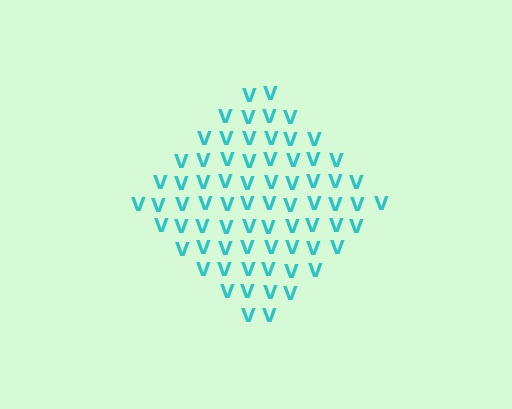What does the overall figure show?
The overall figure shows a diamond.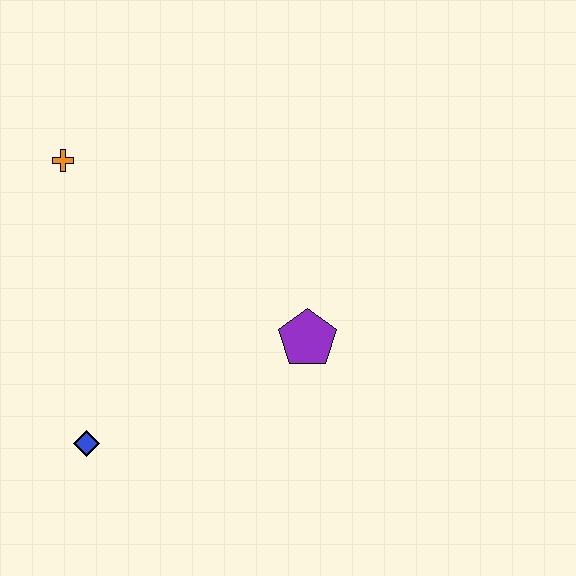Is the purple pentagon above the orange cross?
No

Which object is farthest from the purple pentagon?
The orange cross is farthest from the purple pentagon.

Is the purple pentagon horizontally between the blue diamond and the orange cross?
No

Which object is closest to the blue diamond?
The purple pentagon is closest to the blue diamond.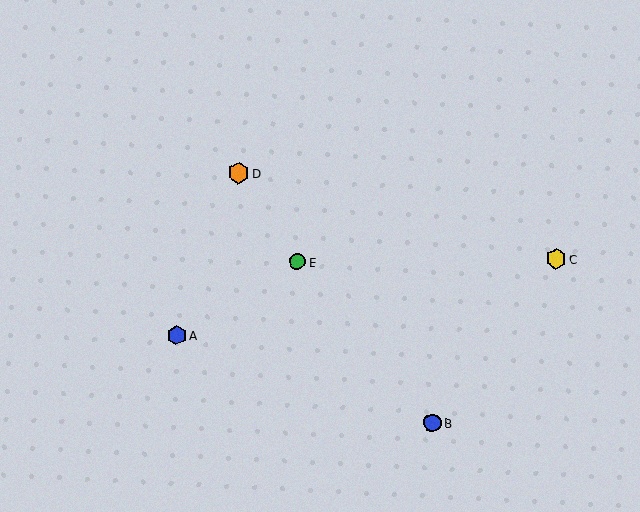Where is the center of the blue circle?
The center of the blue circle is at (433, 423).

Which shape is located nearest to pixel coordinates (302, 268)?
The green circle (labeled E) at (297, 262) is nearest to that location.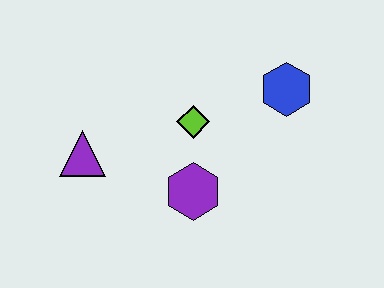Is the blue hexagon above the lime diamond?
Yes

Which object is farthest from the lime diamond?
The purple triangle is farthest from the lime diamond.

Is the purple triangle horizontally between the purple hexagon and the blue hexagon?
No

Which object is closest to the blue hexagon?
The lime diamond is closest to the blue hexagon.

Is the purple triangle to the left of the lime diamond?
Yes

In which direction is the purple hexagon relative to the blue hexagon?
The purple hexagon is below the blue hexagon.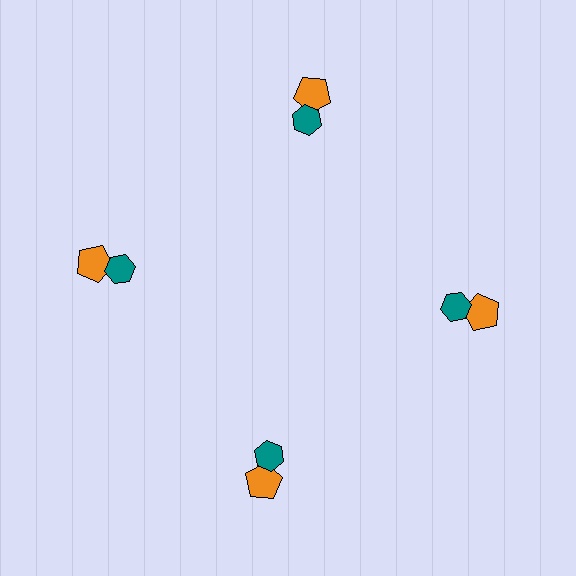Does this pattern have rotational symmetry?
Yes, this pattern has 4-fold rotational symmetry. It looks the same after rotating 90 degrees around the center.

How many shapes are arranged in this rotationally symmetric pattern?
There are 8 shapes, arranged in 4 groups of 2.